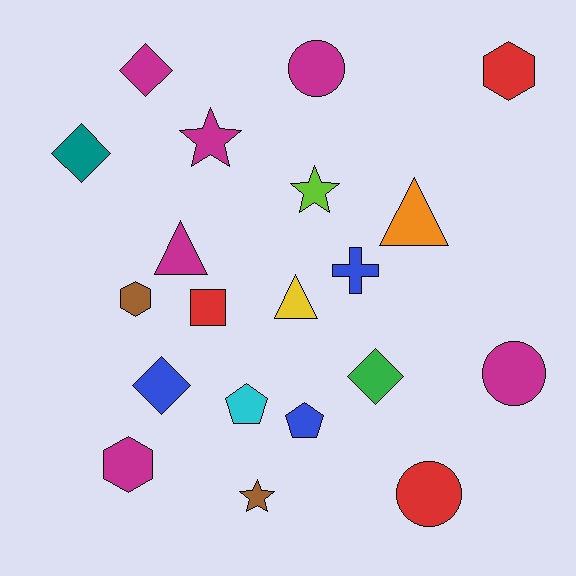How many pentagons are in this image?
There are 2 pentagons.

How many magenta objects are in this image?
There are 6 magenta objects.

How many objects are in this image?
There are 20 objects.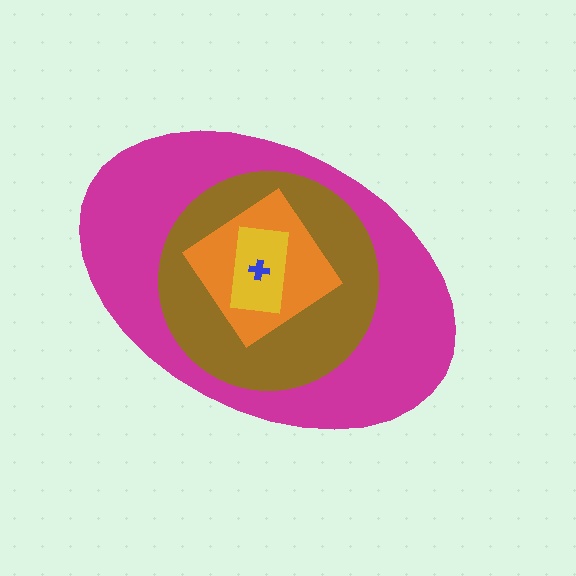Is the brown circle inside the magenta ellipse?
Yes.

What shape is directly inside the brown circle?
The orange diamond.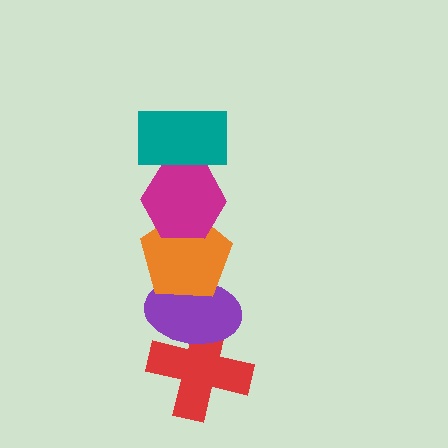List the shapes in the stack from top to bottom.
From top to bottom: the teal rectangle, the magenta hexagon, the orange pentagon, the purple ellipse, the red cross.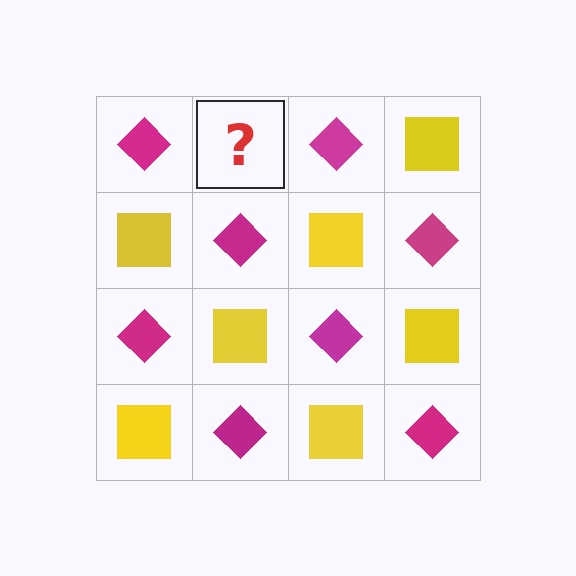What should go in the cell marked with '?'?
The missing cell should contain a yellow square.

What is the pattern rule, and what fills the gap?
The rule is that it alternates magenta diamond and yellow square in a checkerboard pattern. The gap should be filled with a yellow square.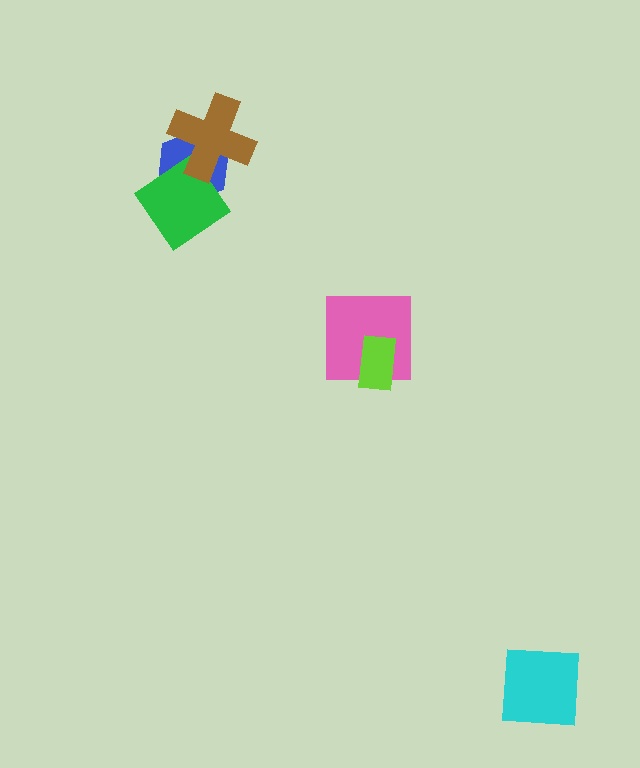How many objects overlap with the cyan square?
0 objects overlap with the cyan square.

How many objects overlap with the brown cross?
1 object overlaps with the brown cross.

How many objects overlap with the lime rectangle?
1 object overlaps with the lime rectangle.